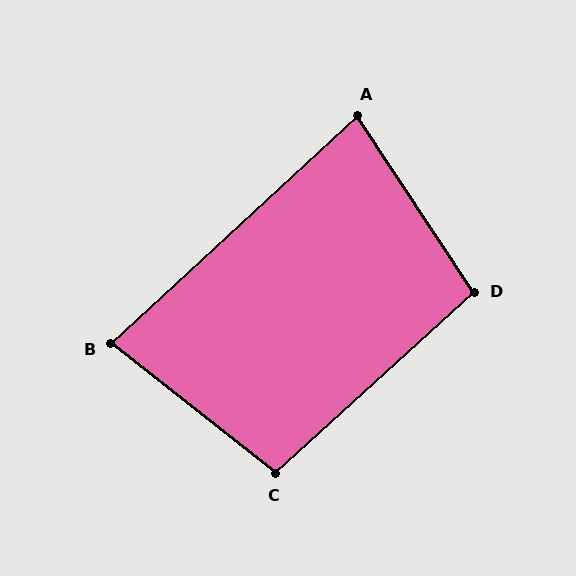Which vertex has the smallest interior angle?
A, at approximately 81 degrees.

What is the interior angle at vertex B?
Approximately 81 degrees (acute).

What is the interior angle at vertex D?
Approximately 99 degrees (obtuse).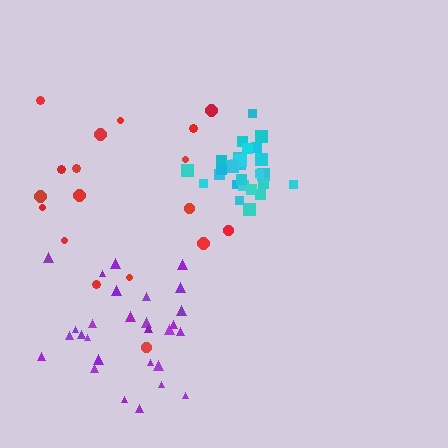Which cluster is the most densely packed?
Cyan.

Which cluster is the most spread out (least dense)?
Red.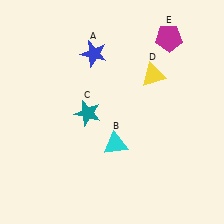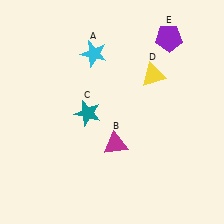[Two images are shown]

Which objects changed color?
A changed from blue to cyan. B changed from cyan to magenta. E changed from magenta to purple.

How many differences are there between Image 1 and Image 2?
There are 3 differences between the two images.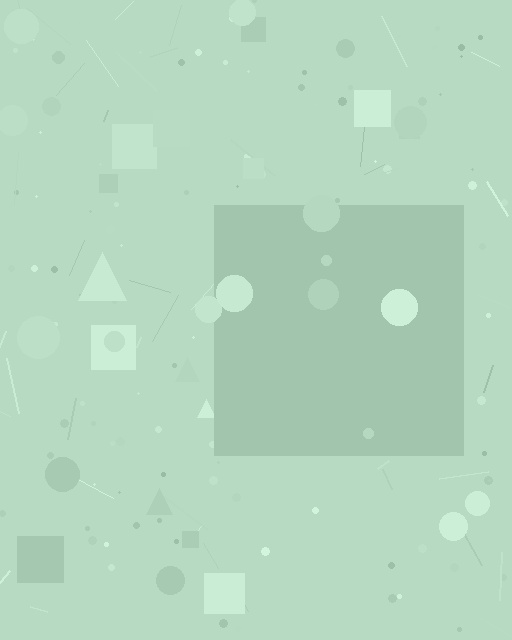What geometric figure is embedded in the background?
A square is embedded in the background.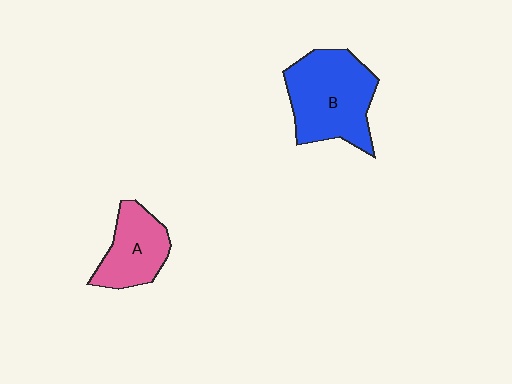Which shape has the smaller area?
Shape A (pink).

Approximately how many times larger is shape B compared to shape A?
Approximately 1.6 times.